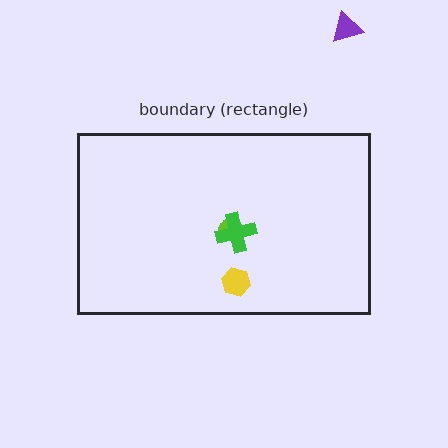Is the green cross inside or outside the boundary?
Inside.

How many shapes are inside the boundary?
3 inside, 1 outside.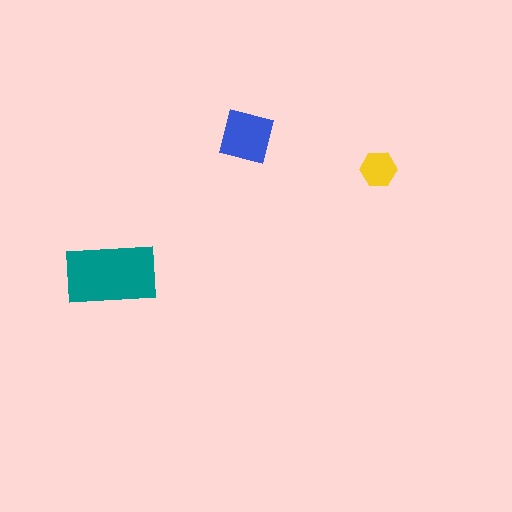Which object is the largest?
The teal rectangle.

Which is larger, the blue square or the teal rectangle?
The teal rectangle.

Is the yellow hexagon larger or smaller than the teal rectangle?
Smaller.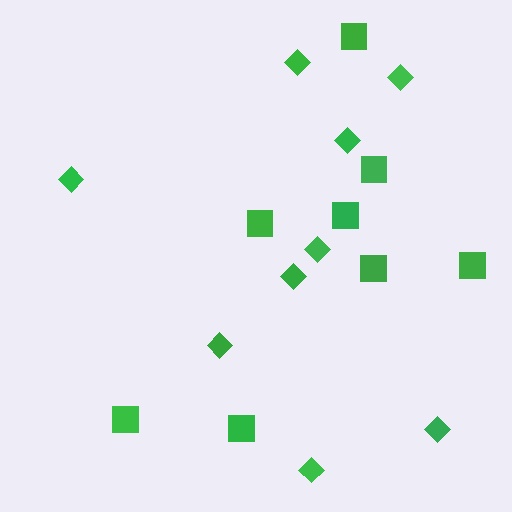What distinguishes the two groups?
There are 2 groups: one group of squares (8) and one group of diamonds (9).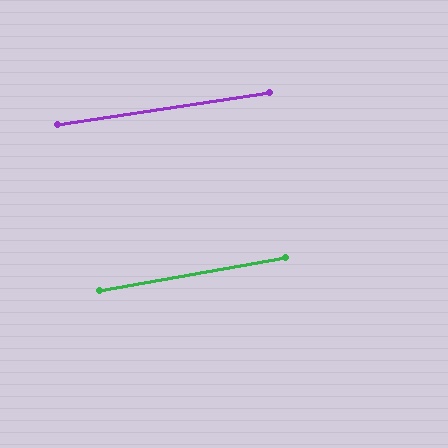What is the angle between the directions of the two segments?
Approximately 2 degrees.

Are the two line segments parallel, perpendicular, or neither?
Parallel — their directions differ by only 1.5°.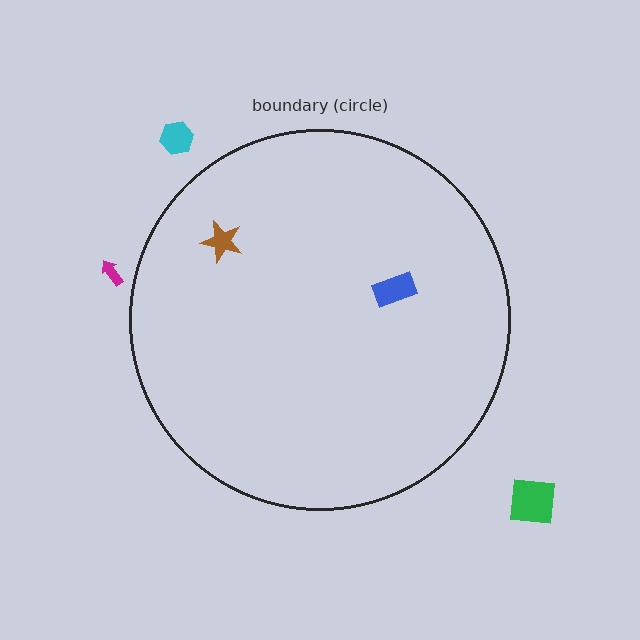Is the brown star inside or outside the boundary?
Inside.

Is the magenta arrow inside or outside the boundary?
Outside.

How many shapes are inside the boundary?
2 inside, 3 outside.